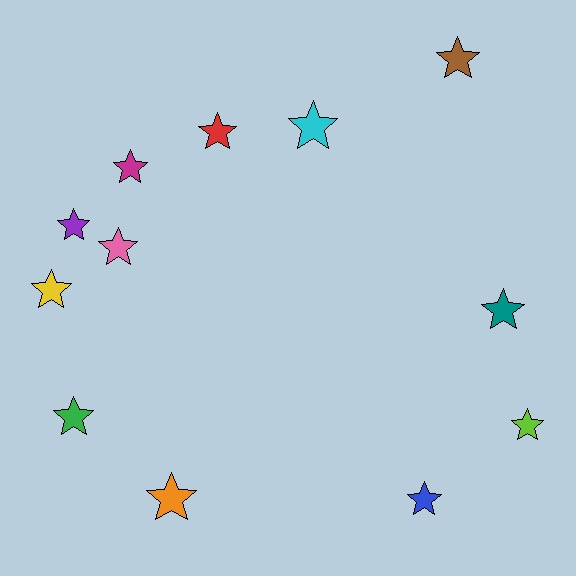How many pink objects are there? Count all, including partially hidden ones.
There is 1 pink object.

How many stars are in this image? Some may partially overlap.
There are 12 stars.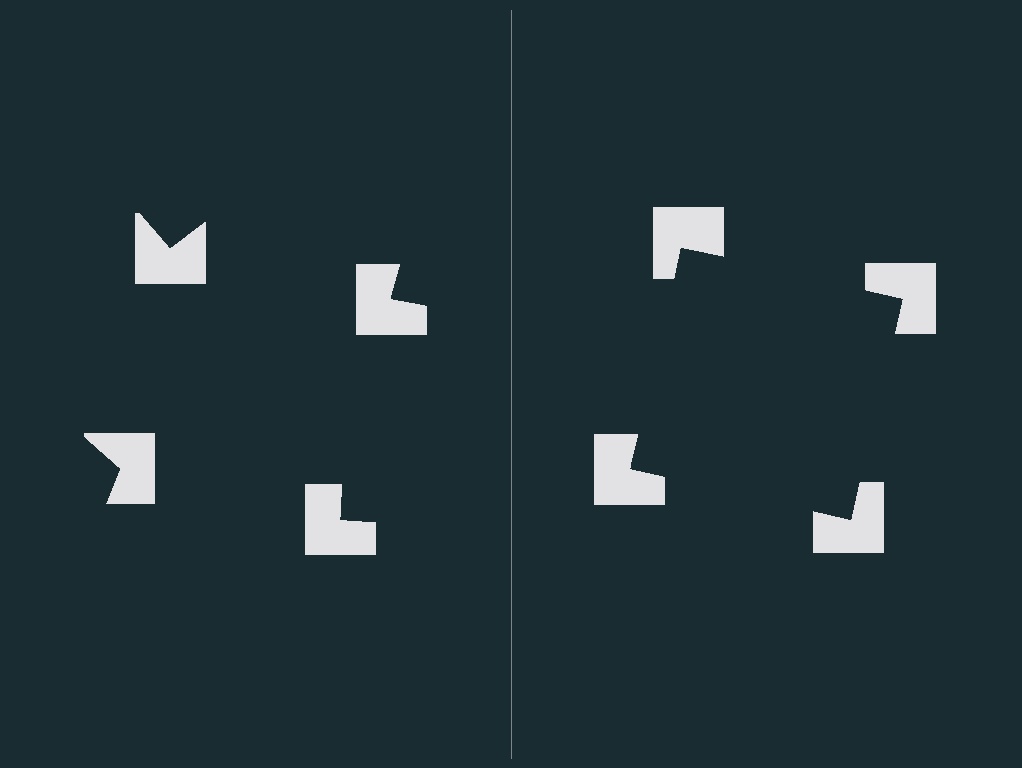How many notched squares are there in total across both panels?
8 — 4 on each side.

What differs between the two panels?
The notched squares are positioned identically on both sides; only the wedge orientations differ. On the right they align to a square; on the left they are misaligned.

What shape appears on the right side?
An illusory square.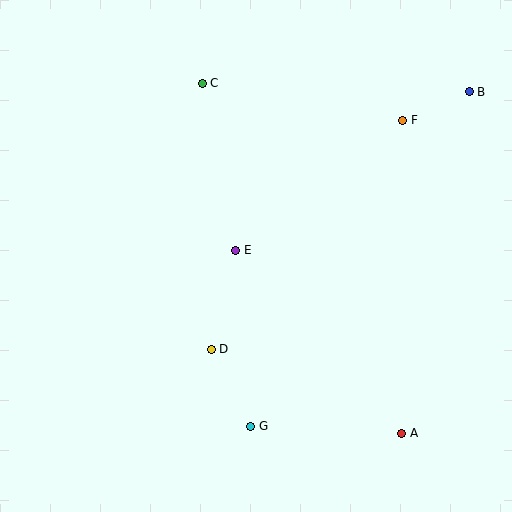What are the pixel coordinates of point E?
Point E is at (236, 250).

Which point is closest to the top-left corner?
Point C is closest to the top-left corner.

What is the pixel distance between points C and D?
The distance between C and D is 266 pixels.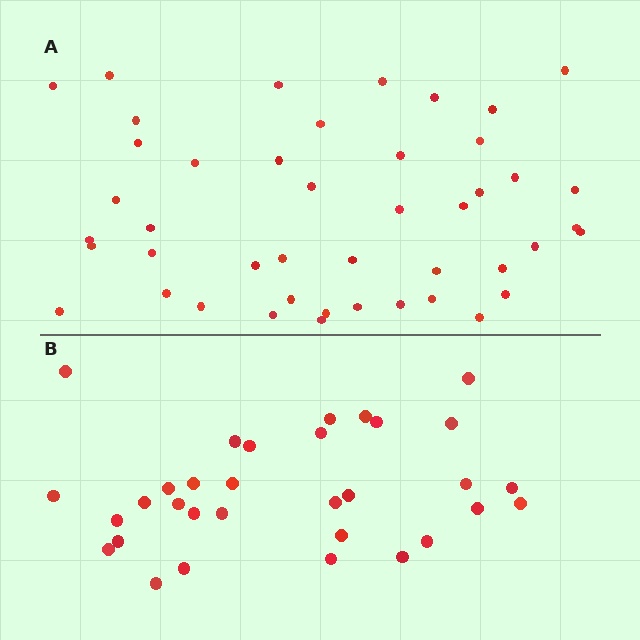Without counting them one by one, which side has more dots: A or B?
Region A (the top region) has more dots.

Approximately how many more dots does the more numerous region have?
Region A has approximately 15 more dots than region B.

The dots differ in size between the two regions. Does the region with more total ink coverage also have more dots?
No. Region B has more total ink coverage because its dots are larger, but region A actually contains more individual dots. Total area can be misleading — the number of items is what matters here.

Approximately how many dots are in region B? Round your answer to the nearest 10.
About 30 dots. (The exact count is 32, which rounds to 30.)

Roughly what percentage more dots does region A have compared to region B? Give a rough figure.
About 40% more.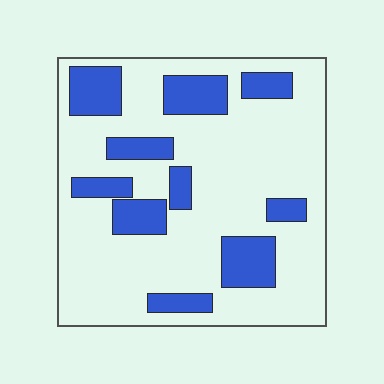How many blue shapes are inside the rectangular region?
10.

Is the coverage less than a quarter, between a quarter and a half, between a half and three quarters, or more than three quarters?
Less than a quarter.